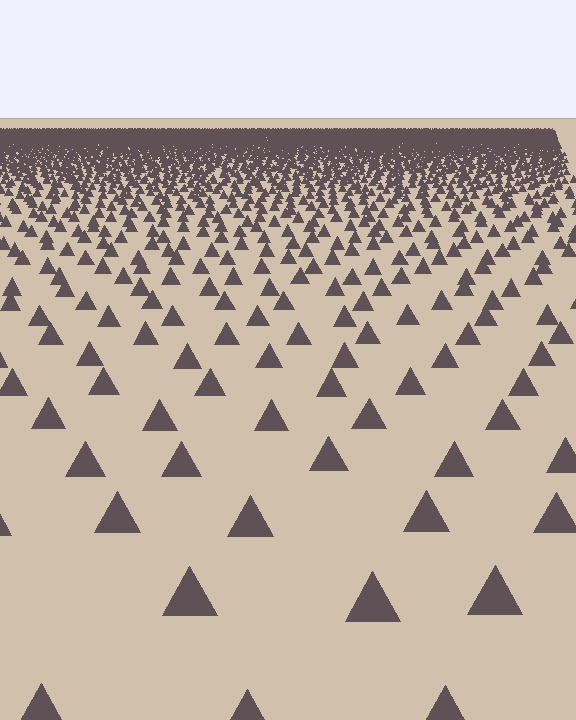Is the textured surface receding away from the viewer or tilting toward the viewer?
The surface is receding away from the viewer. Texture elements get smaller and denser toward the top.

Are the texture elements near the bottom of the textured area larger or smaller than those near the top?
Larger. Near the bottom, elements are closer to the viewer and appear at a bigger on-screen size.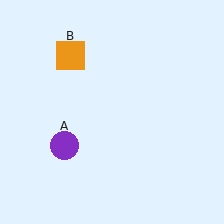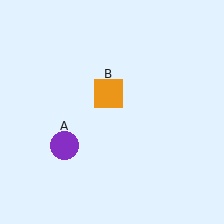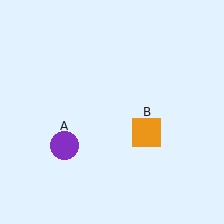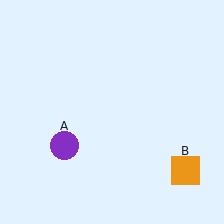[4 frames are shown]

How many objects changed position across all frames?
1 object changed position: orange square (object B).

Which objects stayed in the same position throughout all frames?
Purple circle (object A) remained stationary.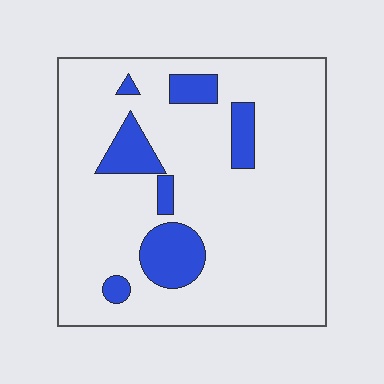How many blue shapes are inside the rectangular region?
7.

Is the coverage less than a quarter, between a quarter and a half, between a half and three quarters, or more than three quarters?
Less than a quarter.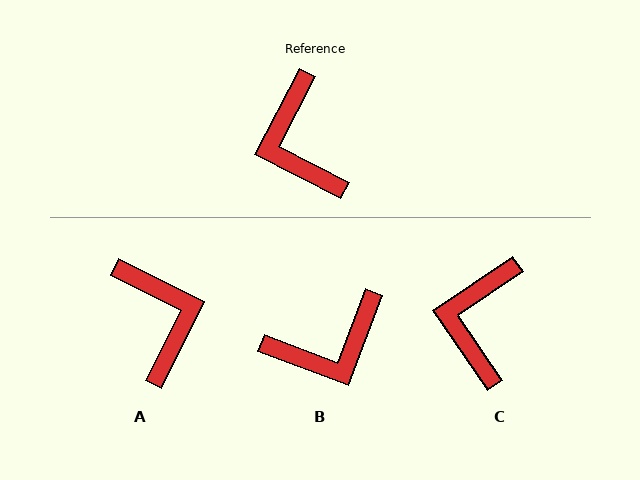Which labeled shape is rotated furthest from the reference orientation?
A, about 179 degrees away.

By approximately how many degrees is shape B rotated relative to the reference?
Approximately 97 degrees counter-clockwise.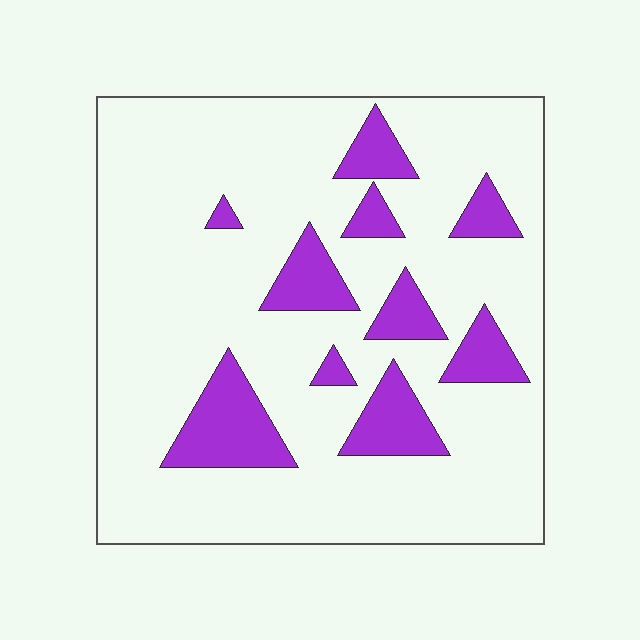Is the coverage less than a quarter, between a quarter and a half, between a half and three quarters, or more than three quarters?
Less than a quarter.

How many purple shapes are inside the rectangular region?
10.